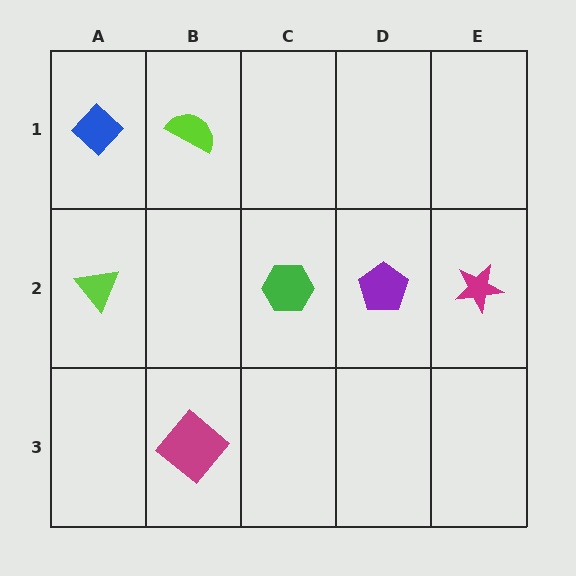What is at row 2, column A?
A lime triangle.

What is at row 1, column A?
A blue diamond.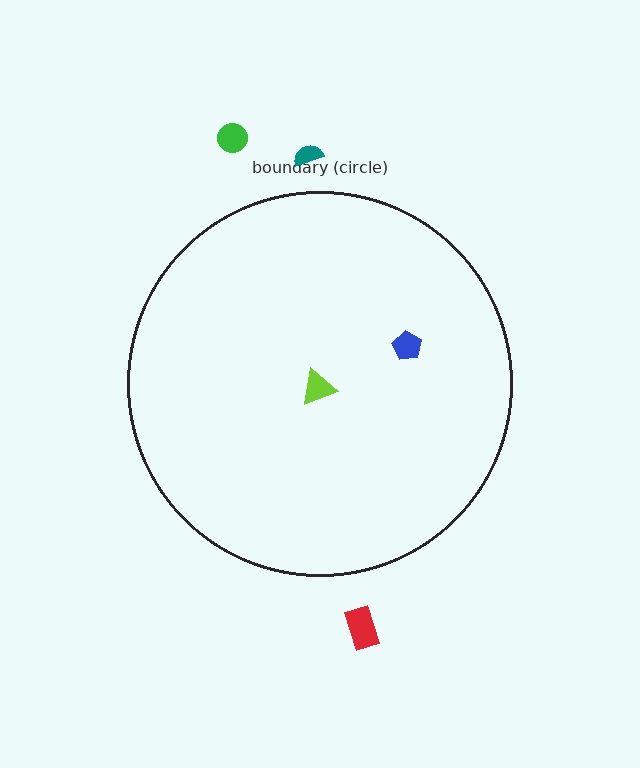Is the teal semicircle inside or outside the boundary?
Outside.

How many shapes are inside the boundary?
2 inside, 3 outside.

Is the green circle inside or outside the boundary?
Outside.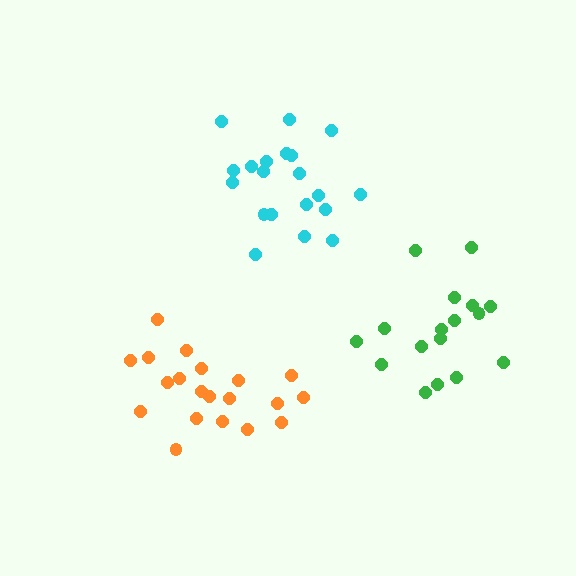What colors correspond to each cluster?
The clusters are colored: orange, cyan, green.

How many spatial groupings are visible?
There are 3 spatial groupings.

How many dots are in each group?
Group 1: 20 dots, Group 2: 20 dots, Group 3: 17 dots (57 total).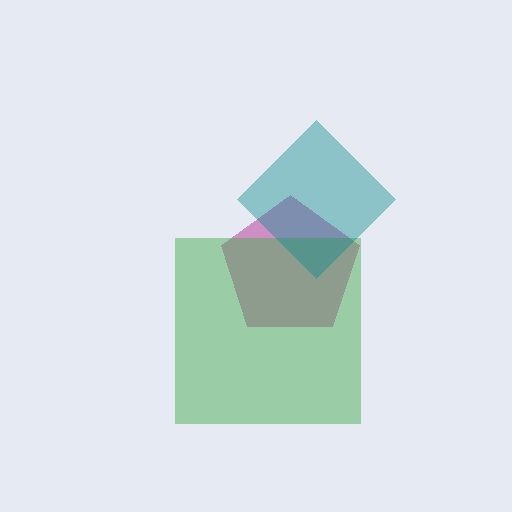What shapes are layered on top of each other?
The layered shapes are: a magenta pentagon, a green square, a teal diamond.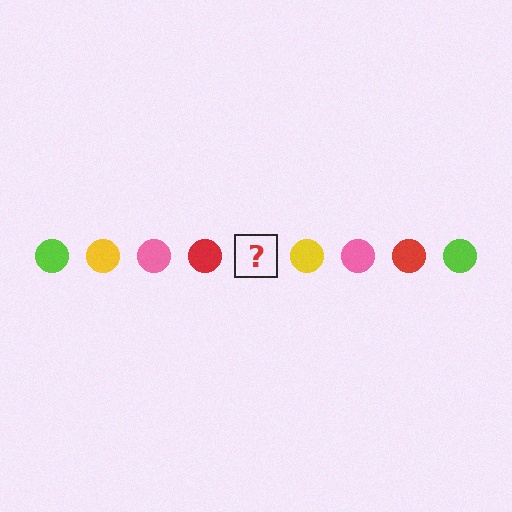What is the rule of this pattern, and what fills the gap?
The rule is that the pattern cycles through lime, yellow, pink, red circles. The gap should be filled with a lime circle.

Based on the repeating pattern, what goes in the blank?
The blank should be a lime circle.